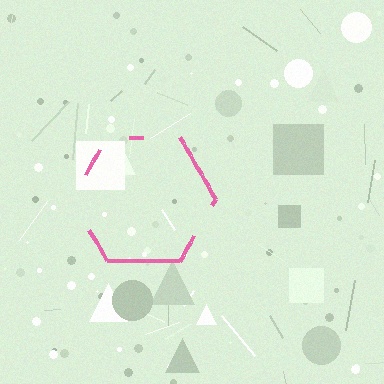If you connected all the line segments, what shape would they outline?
They would outline a hexagon.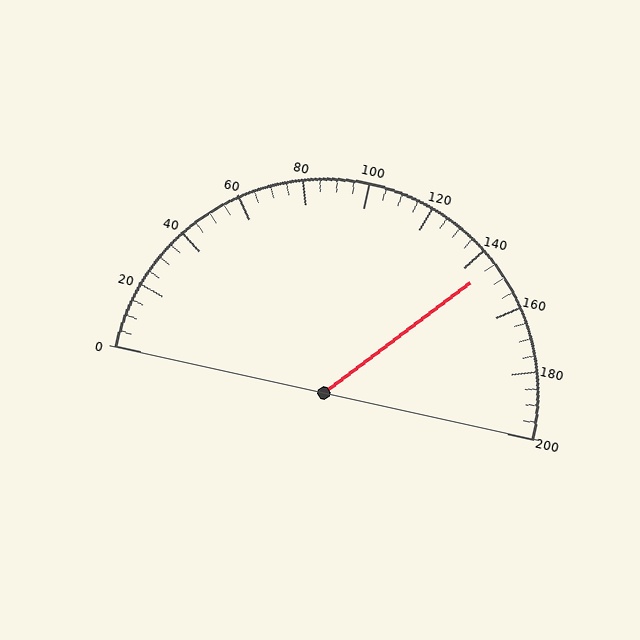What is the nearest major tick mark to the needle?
The nearest major tick mark is 140.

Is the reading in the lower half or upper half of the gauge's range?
The reading is in the upper half of the range (0 to 200).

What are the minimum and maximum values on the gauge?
The gauge ranges from 0 to 200.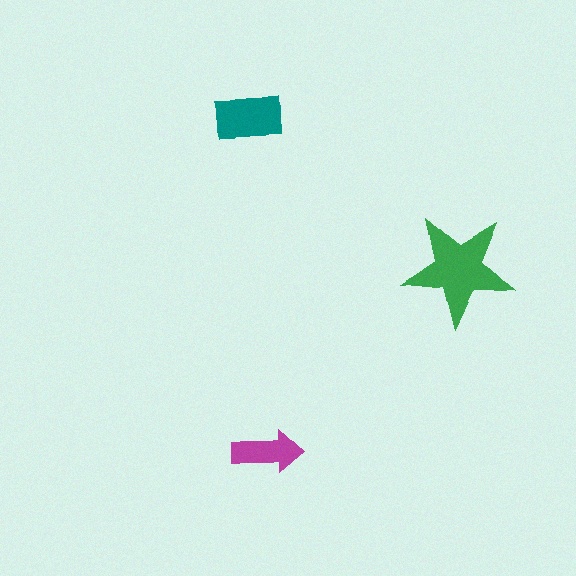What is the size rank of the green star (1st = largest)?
1st.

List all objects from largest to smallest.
The green star, the teal rectangle, the magenta arrow.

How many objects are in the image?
There are 3 objects in the image.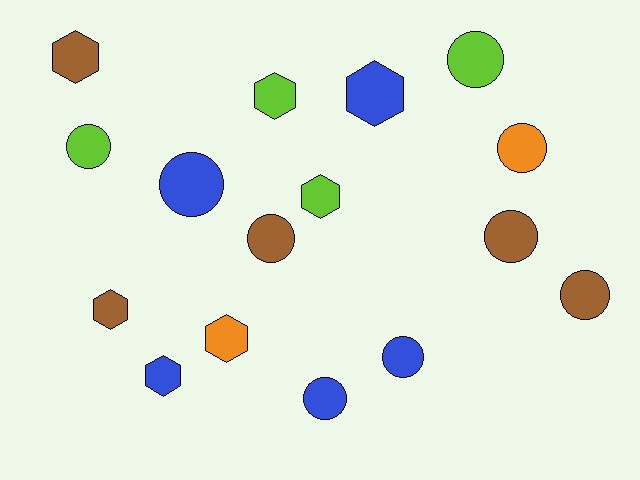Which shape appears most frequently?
Circle, with 9 objects.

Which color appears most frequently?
Blue, with 5 objects.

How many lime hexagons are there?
There are 2 lime hexagons.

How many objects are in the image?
There are 16 objects.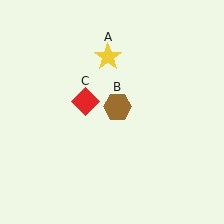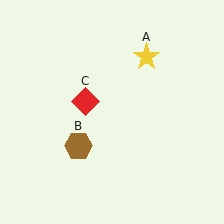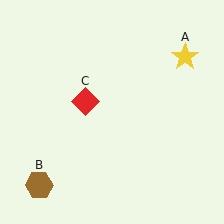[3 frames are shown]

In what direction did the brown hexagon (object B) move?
The brown hexagon (object B) moved down and to the left.